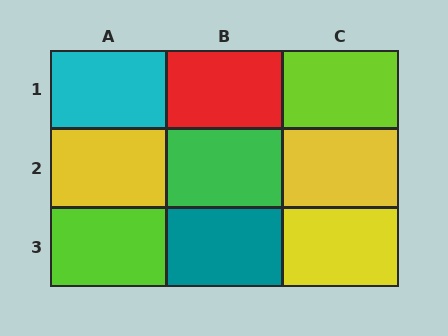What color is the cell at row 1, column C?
Lime.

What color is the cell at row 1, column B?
Red.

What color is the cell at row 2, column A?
Yellow.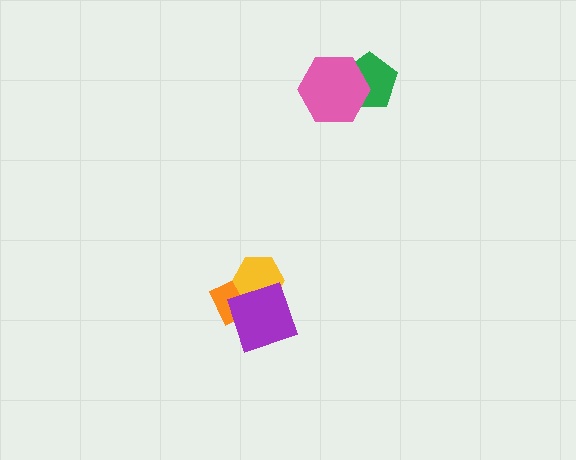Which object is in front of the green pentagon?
The pink hexagon is in front of the green pentagon.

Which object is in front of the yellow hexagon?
The purple square is in front of the yellow hexagon.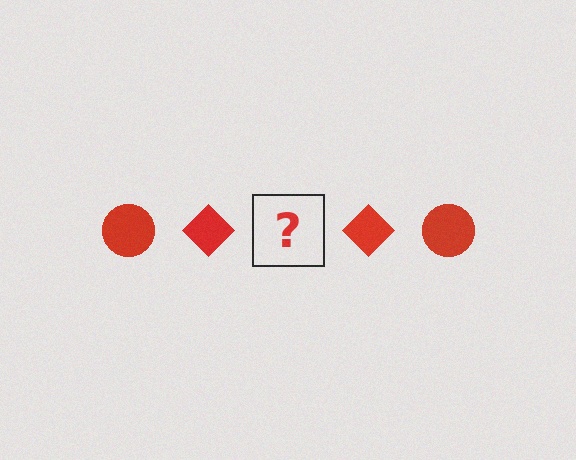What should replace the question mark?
The question mark should be replaced with a red circle.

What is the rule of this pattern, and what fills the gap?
The rule is that the pattern cycles through circle, diamond shapes in red. The gap should be filled with a red circle.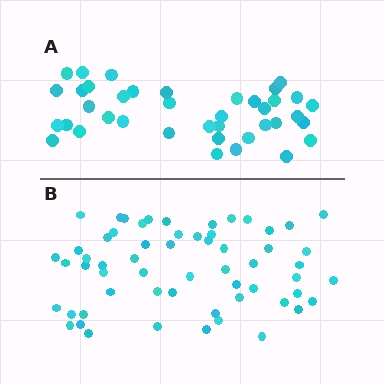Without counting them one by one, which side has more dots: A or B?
Region B (the bottom region) has more dots.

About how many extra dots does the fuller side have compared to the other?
Region B has approximately 20 more dots than region A.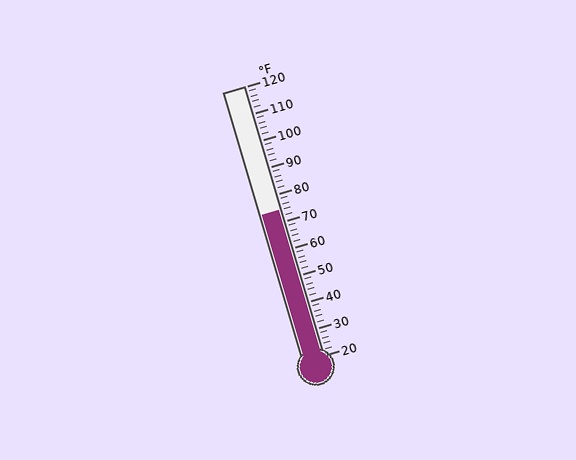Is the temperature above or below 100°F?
The temperature is below 100°F.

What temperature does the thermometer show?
The thermometer shows approximately 74°F.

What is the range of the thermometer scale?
The thermometer scale ranges from 20°F to 120°F.